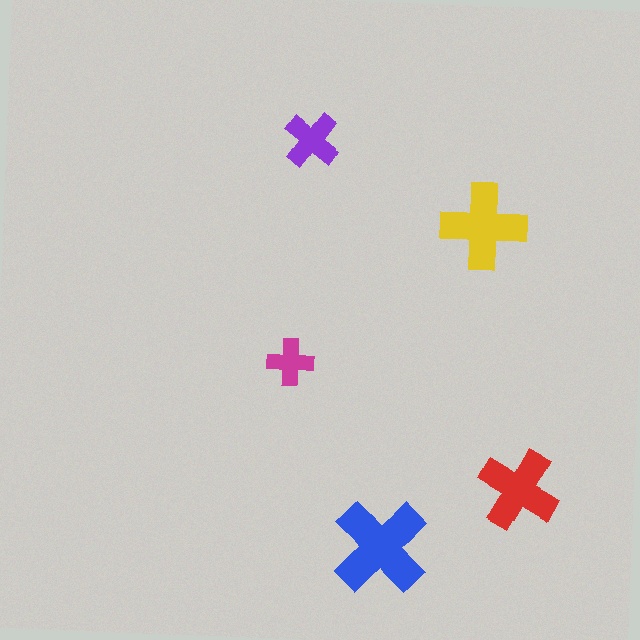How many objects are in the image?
There are 5 objects in the image.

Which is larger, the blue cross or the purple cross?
The blue one.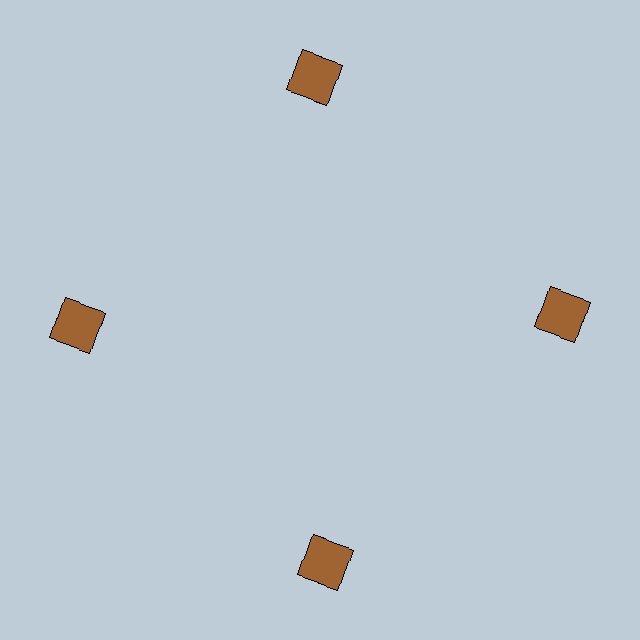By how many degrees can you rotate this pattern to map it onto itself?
The pattern maps onto itself every 90 degrees of rotation.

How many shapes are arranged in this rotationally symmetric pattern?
There are 4 shapes, arranged in 4 groups of 1.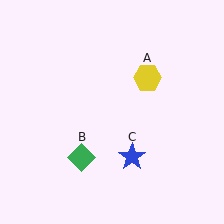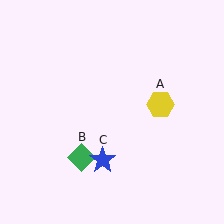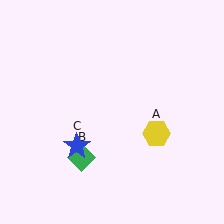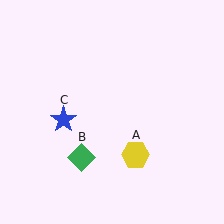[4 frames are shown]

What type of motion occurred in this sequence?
The yellow hexagon (object A), blue star (object C) rotated clockwise around the center of the scene.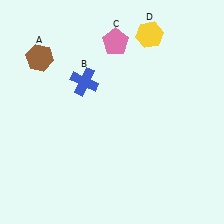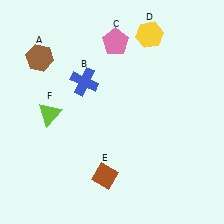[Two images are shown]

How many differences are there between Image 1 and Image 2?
There are 2 differences between the two images.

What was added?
A brown diamond (E), a lime triangle (F) were added in Image 2.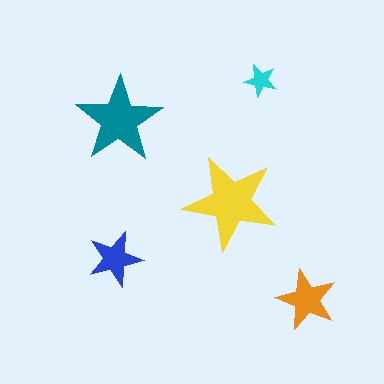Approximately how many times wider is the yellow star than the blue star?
About 1.5 times wider.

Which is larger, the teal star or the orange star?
The teal one.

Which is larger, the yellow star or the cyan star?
The yellow one.